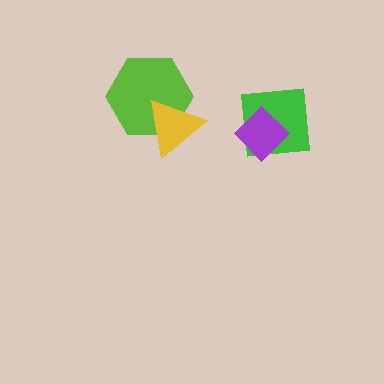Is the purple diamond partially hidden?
No, no other shape covers it.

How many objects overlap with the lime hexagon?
1 object overlaps with the lime hexagon.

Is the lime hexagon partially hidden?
Yes, it is partially covered by another shape.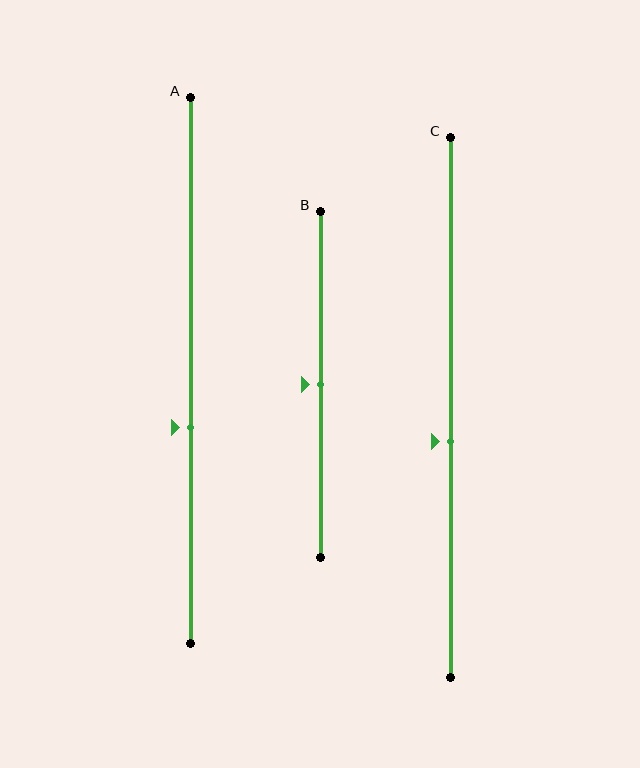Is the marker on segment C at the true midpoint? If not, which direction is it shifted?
No, the marker on segment C is shifted downward by about 6% of the segment length.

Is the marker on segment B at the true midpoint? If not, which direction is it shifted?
Yes, the marker on segment B is at the true midpoint.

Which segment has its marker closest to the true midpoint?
Segment B has its marker closest to the true midpoint.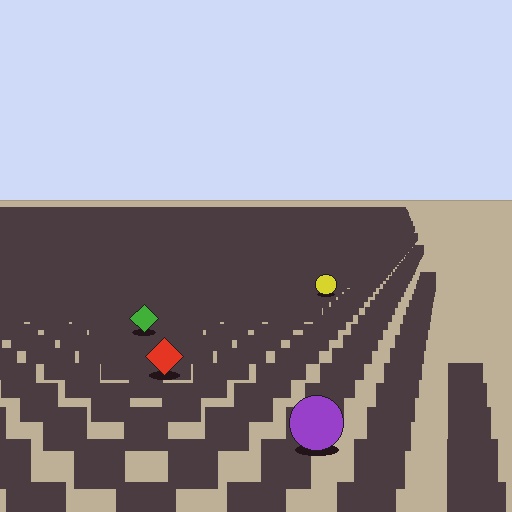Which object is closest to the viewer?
The purple circle is closest. The texture marks near it are larger and more spread out.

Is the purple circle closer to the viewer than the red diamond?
Yes. The purple circle is closer — you can tell from the texture gradient: the ground texture is coarser near it.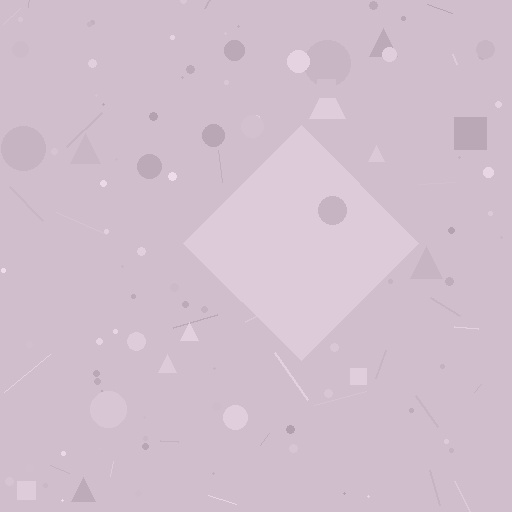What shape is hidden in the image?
A diamond is hidden in the image.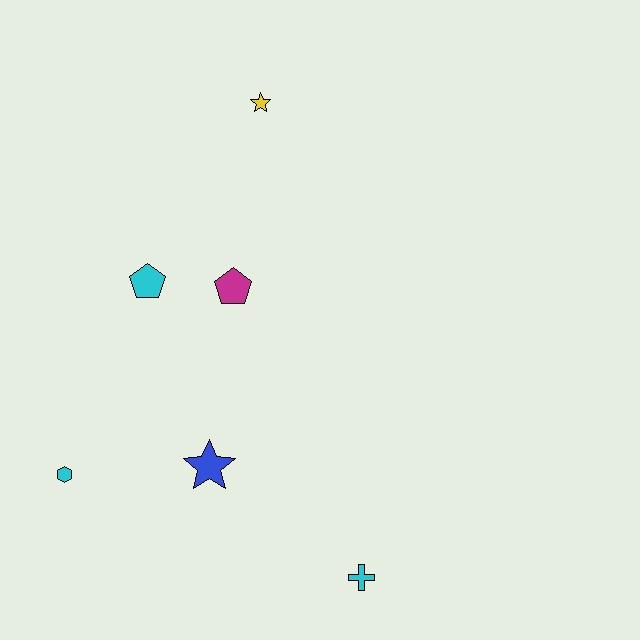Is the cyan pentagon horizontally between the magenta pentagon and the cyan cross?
No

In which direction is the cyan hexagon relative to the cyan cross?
The cyan hexagon is to the left of the cyan cross.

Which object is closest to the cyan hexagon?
The blue star is closest to the cyan hexagon.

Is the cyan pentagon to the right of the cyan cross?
No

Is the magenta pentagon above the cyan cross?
Yes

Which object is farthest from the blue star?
The yellow star is farthest from the blue star.